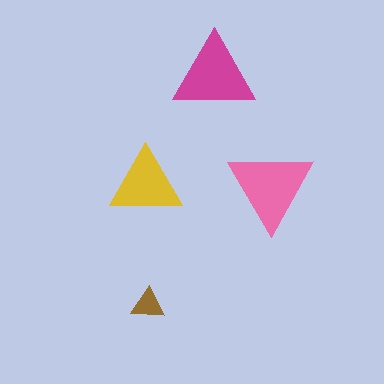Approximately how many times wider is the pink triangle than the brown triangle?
About 2.5 times wider.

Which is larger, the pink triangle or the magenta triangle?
The pink one.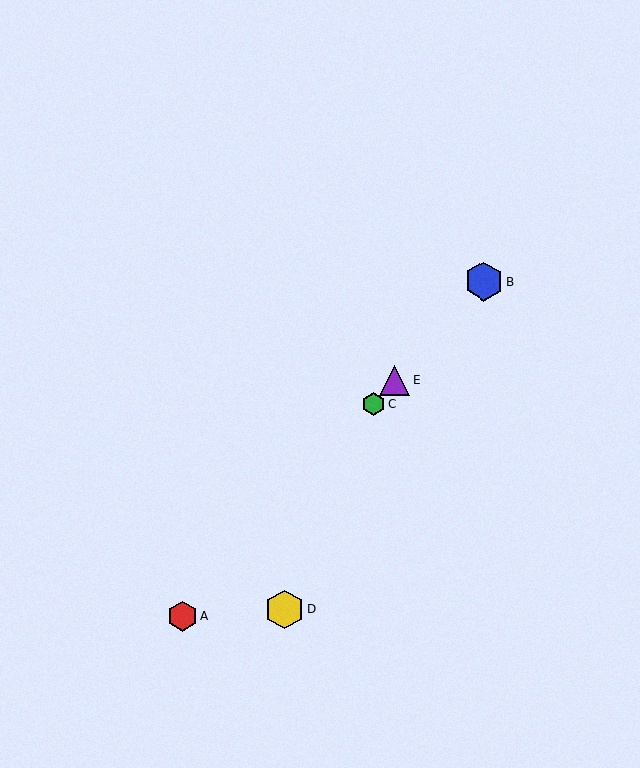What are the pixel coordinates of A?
Object A is at (183, 616).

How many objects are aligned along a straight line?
4 objects (A, B, C, E) are aligned along a straight line.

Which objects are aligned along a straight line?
Objects A, B, C, E are aligned along a straight line.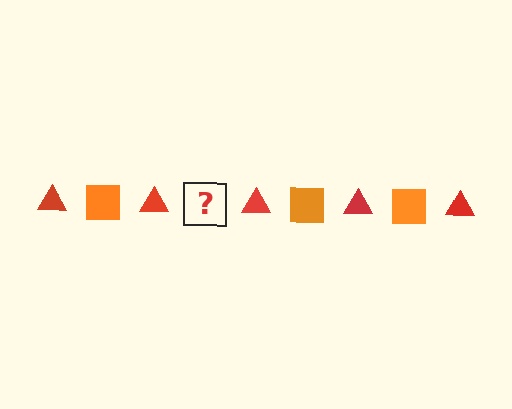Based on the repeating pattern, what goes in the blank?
The blank should be an orange square.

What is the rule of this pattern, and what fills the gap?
The rule is that the pattern alternates between red triangle and orange square. The gap should be filled with an orange square.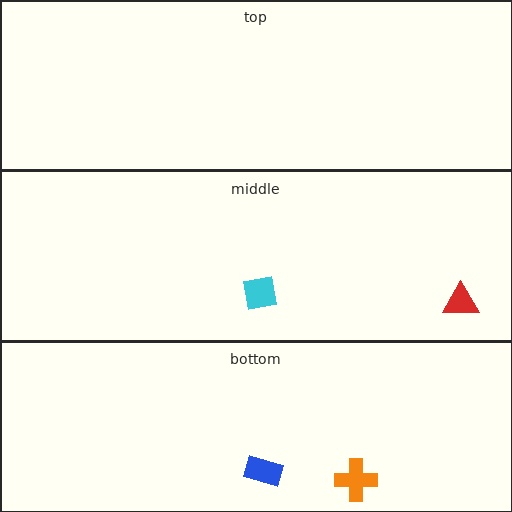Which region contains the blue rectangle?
The bottom region.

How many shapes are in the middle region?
2.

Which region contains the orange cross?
The bottom region.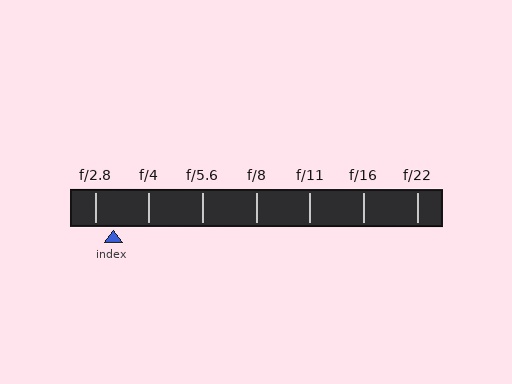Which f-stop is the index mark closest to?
The index mark is closest to f/2.8.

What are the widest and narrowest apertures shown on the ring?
The widest aperture shown is f/2.8 and the narrowest is f/22.